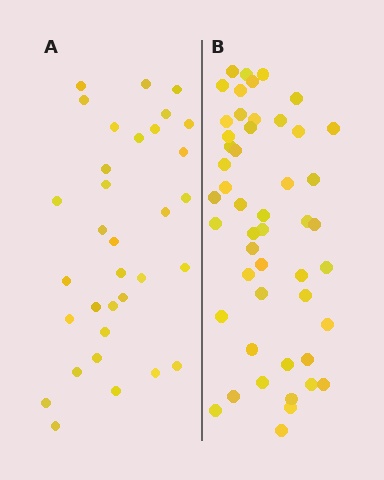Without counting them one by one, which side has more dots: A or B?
Region B (the right region) has more dots.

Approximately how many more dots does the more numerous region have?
Region B has approximately 15 more dots than region A.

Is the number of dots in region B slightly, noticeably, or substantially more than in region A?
Region B has substantially more. The ratio is roughly 1.5 to 1.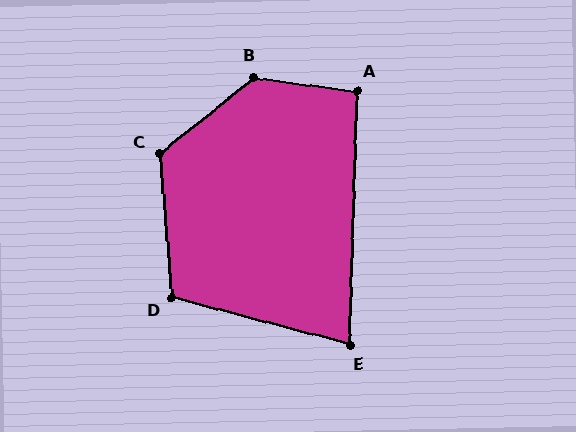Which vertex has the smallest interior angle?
E, at approximately 77 degrees.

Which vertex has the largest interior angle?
B, at approximately 133 degrees.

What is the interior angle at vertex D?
Approximately 109 degrees (obtuse).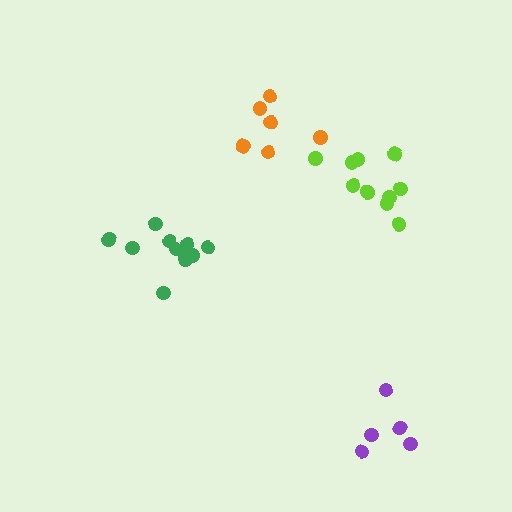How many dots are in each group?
Group 1: 10 dots, Group 2: 6 dots, Group 3: 5 dots, Group 4: 11 dots (32 total).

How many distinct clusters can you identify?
There are 4 distinct clusters.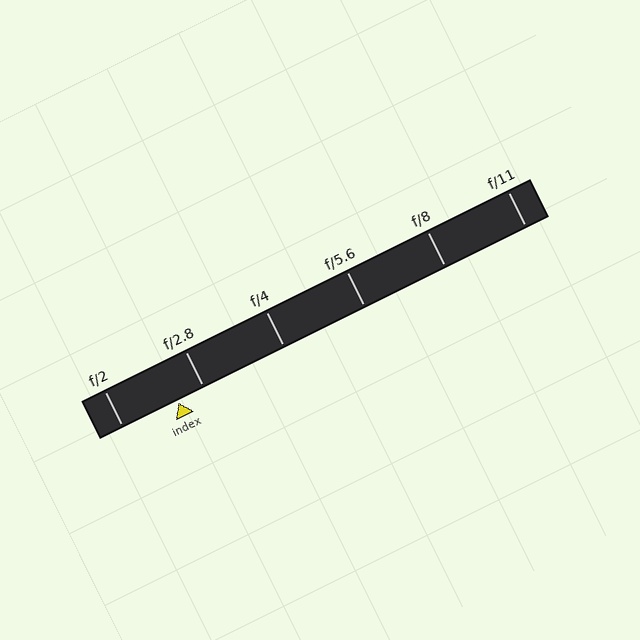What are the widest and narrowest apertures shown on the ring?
The widest aperture shown is f/2 and the narrowest is f/11.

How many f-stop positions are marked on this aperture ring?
There are 6 f-stop positions marked.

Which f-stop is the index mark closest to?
The index mark is closest to f/2.8.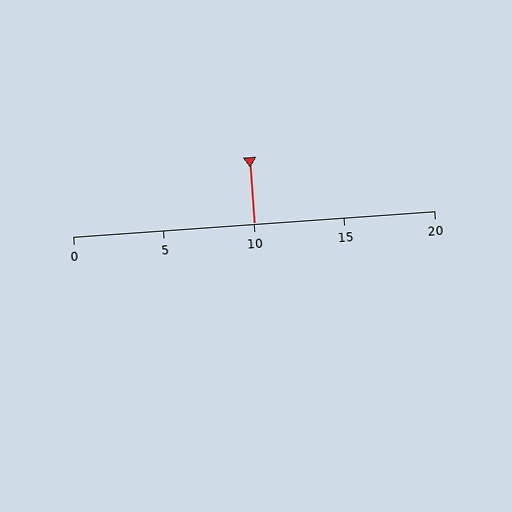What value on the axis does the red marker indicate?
The marker indicates approximately 10.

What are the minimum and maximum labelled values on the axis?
The axis runs from 0 to 20.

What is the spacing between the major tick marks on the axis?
The major ticks are spaced 5 apart.